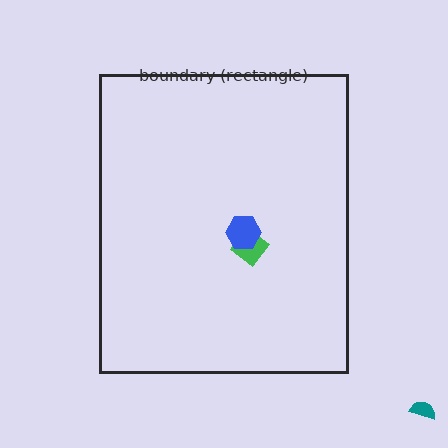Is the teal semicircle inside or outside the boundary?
Outside.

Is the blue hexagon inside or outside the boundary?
Inside.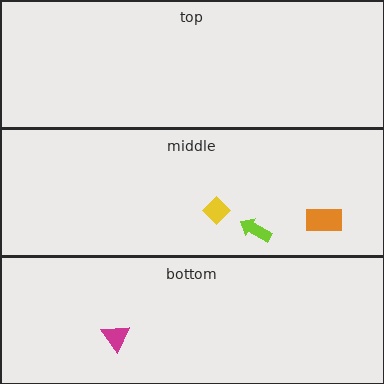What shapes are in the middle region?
The yellow diamond, the lime arrow, the orange rectangle.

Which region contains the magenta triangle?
The bottom region.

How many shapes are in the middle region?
3.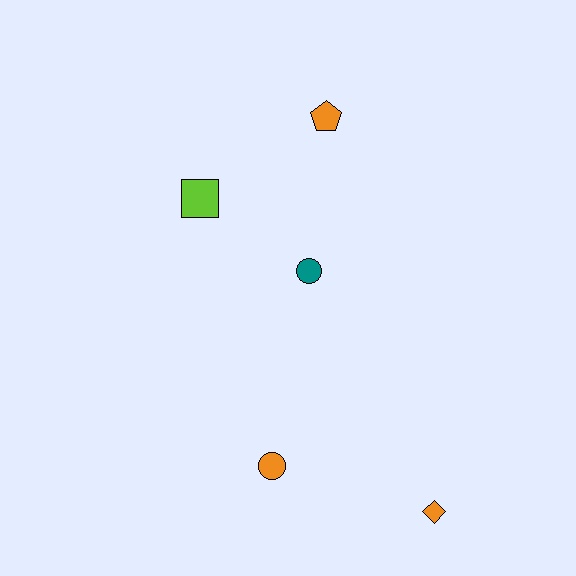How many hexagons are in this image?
There are no hexagons.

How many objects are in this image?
There are 5 objects.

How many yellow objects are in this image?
There are no yellow objects.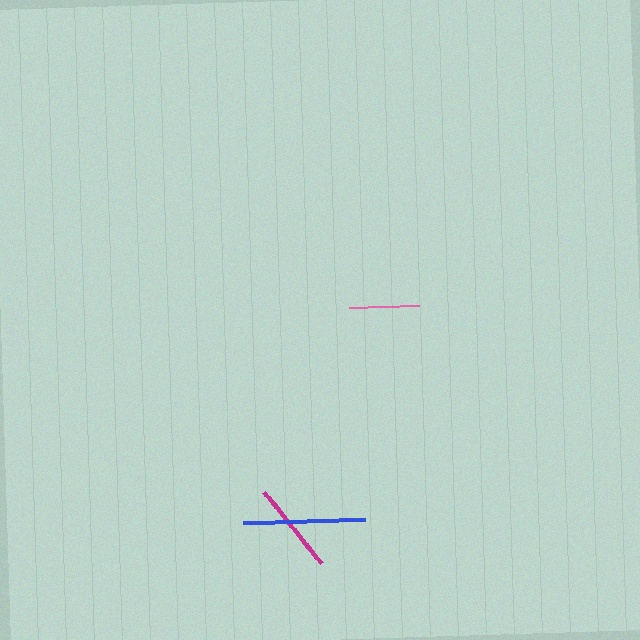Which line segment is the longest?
The blue line is the longest at approximately 122 pixels.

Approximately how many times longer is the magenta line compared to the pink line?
The magenta line is approximately 1.3 times the length of the pink line.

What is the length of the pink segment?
The pink segment is approximately 70 pixels long.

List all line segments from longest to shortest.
From longest to shortest: blue, magenta, pink.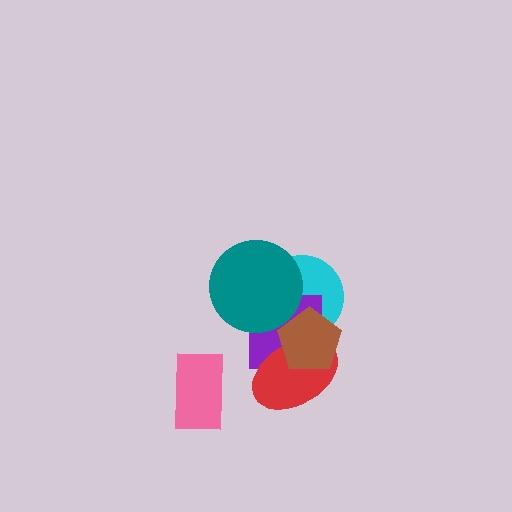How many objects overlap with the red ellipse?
3 objects overlap with the red ellipse.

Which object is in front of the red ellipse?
The brown pentagon is in front of the red ellipse.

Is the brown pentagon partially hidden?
No, no other shape covers it.